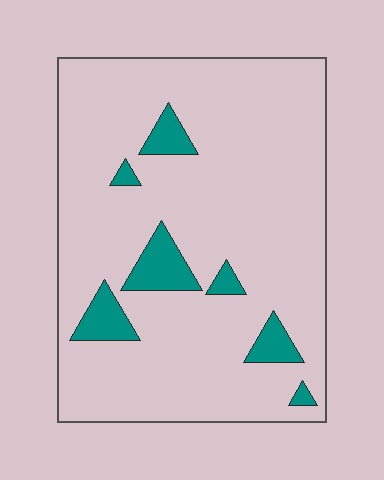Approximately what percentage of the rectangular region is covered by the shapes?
Approximately 10%.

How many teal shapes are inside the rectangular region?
7.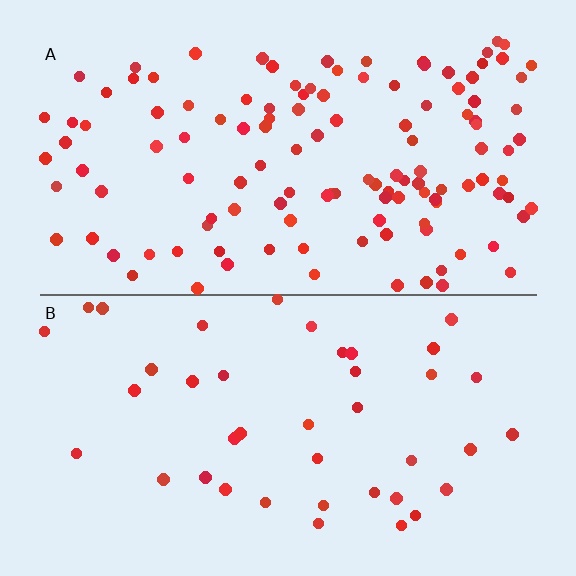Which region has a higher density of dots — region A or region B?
A (the top).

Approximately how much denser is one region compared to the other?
Approximately 3.1× — region A over region B.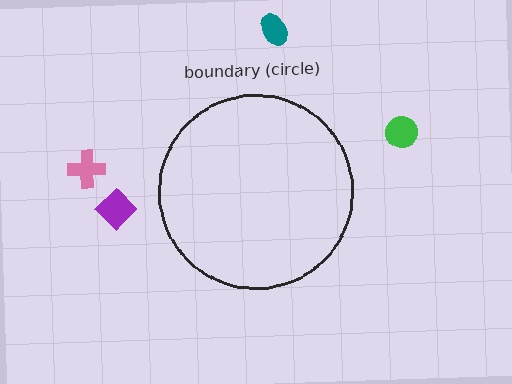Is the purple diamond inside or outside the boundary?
Outside.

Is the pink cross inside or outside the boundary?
Outside.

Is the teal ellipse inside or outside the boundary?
Outside.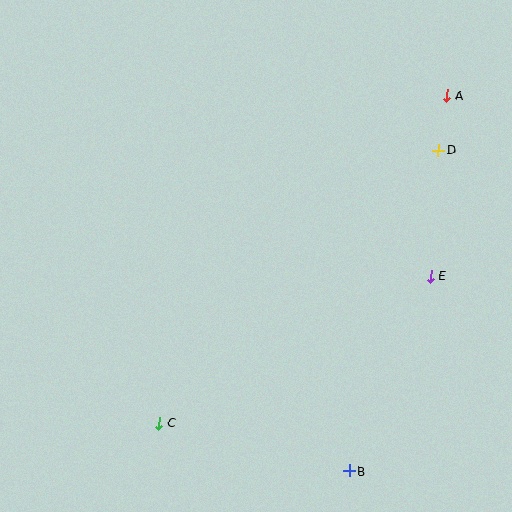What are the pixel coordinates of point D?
Point D is at (438, 150).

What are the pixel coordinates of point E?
Point E is at (431, 276).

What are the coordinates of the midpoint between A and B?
The midpoint between A and B is at (398, 283).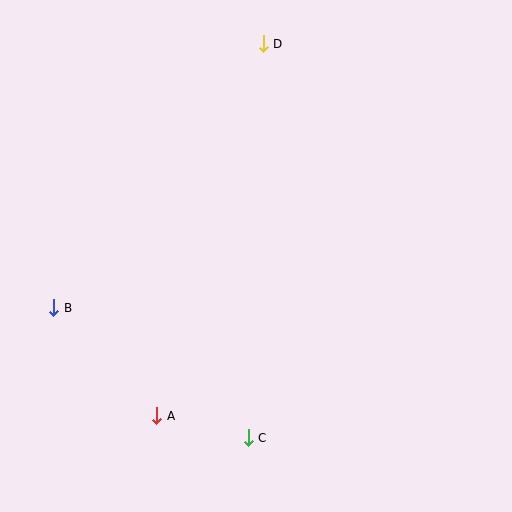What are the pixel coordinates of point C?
Point C is at (248, 438).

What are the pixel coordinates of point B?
Point B is at (54, 308).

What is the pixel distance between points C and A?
The distance between C and A is 94 pixels.